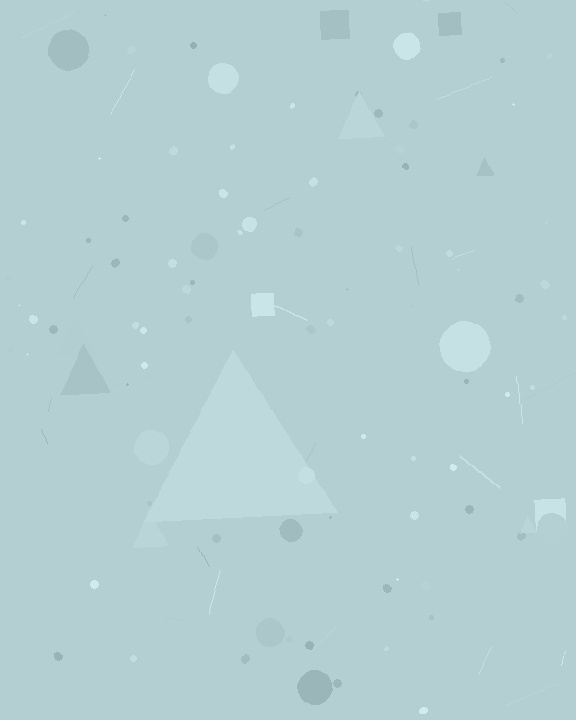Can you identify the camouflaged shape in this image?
The camouflaged shape is a triangle.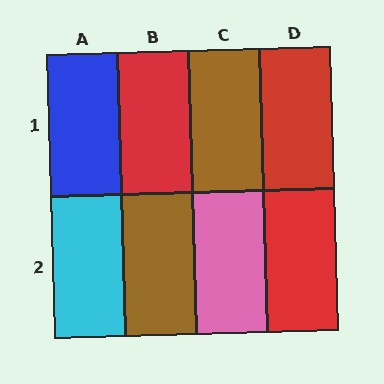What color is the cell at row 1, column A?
Blue.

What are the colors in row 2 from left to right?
Cyan, brown, pink, red.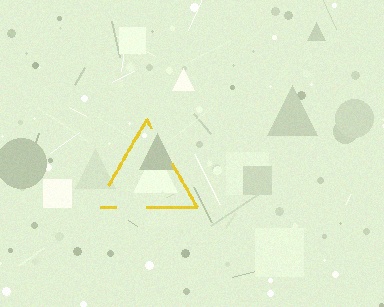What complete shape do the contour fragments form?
The contour fragments form a triangle.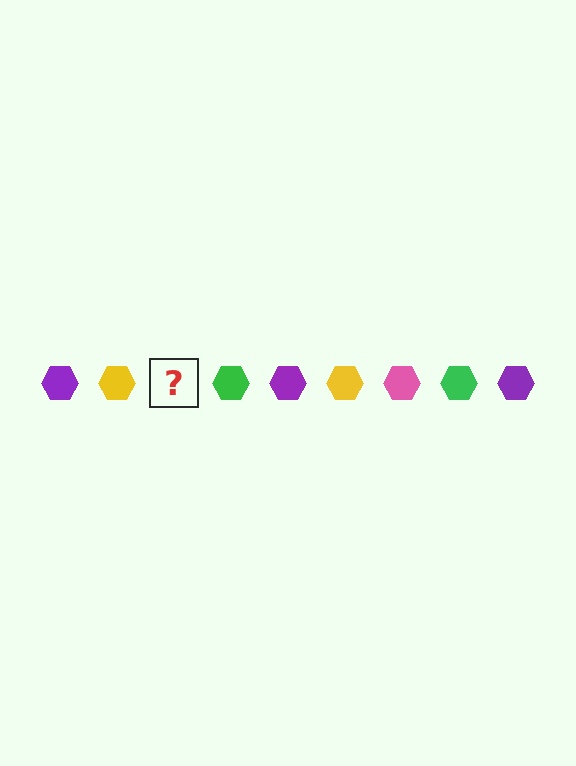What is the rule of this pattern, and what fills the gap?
The rule is that the pattern cycles through purple, yellow, pink, green hexagons. The gap should be filled with a pink hexagon.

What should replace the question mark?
The question mark should be replaced with a pink hexagon.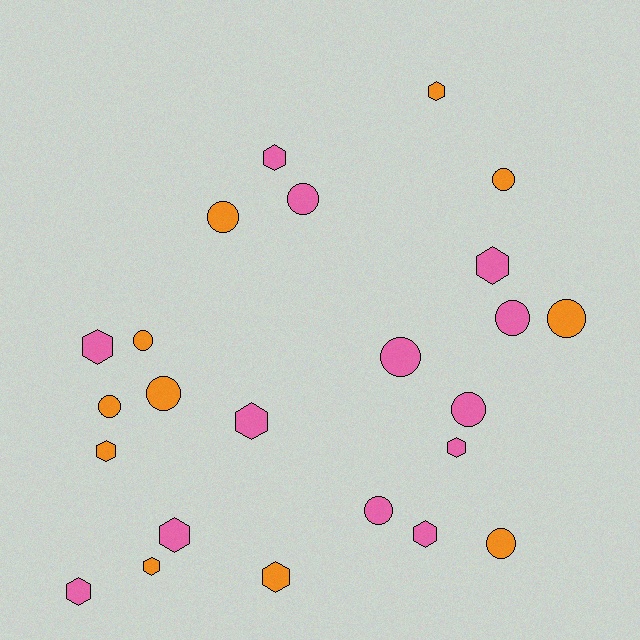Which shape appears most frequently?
Circle, with 12 objects.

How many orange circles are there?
There are 7 orange circles.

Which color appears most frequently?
Pink, with 13 objects.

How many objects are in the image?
There are 24 objects.